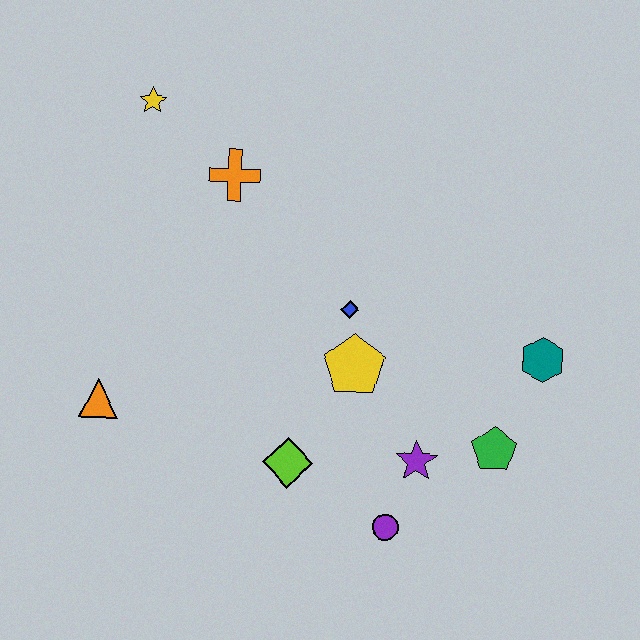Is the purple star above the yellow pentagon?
No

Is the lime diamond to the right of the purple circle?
No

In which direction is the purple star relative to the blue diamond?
The purple star is below the blue diamond.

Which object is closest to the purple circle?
The purple star is closest to the purple circle.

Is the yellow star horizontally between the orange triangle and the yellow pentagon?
Yes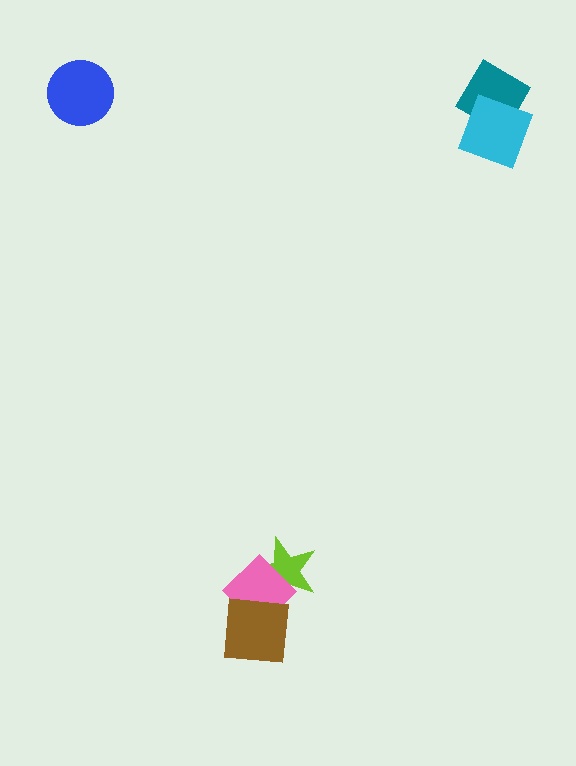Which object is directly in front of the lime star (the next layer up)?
The pink diamond is directly in front of the lime star.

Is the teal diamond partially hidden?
Yes, it is partially covered by another shape.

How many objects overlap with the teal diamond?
1 object overlaps with the teal diamond.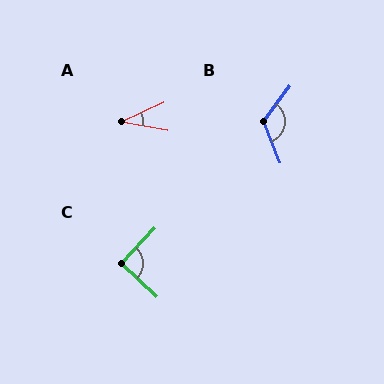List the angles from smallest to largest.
A (35°), C (90°), B (122°).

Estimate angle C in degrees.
Approximately 90 degrees.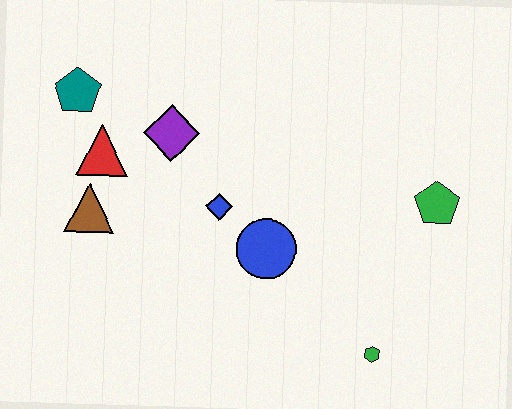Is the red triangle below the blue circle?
No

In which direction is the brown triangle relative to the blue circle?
The brown triangle is to the left of the blue circle.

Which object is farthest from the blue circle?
The teal pentagon is farthest from the blue circle.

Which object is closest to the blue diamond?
The blue circle is closest to the blue diamond.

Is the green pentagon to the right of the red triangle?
Yes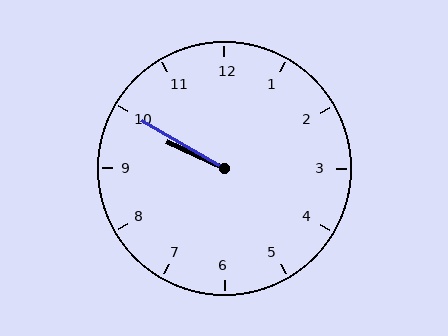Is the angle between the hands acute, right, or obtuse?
It is acute.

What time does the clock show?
9:50.